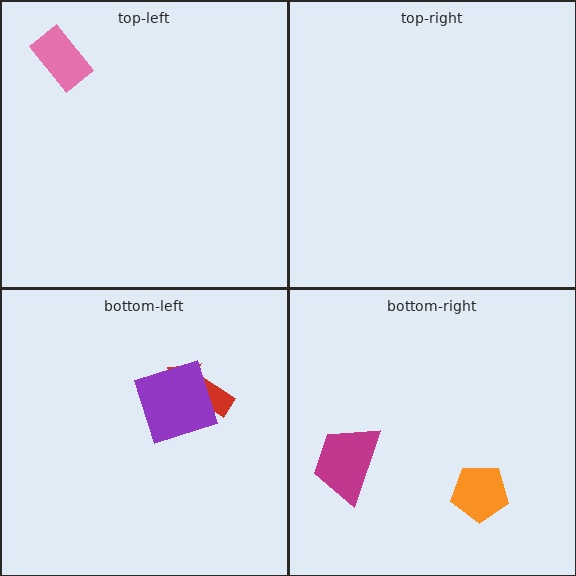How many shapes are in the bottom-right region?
2.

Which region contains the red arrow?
The bottom-left region.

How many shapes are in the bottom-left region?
2.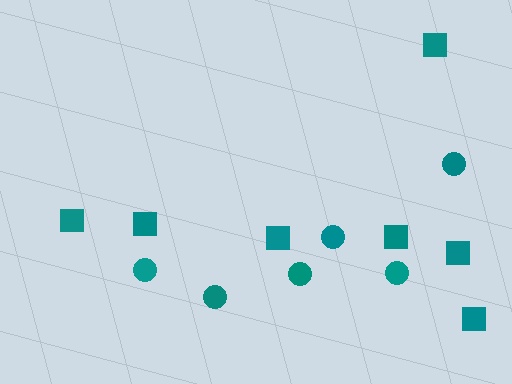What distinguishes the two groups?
There are 2 groups: one group of squares (7) and one group of circles (6).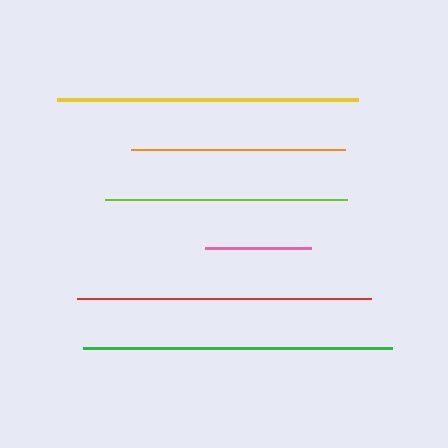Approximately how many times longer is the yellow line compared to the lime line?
The yellow line is approximately 1.2 times the length of the lime line.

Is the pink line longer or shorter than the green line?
The green line is longer than the pink line.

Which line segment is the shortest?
The pink line is the shortest at approximately 106 pixels.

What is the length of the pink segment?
The pink segment is approximately 106 pixels long.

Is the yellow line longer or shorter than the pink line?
The yellow line is longer than the pink line.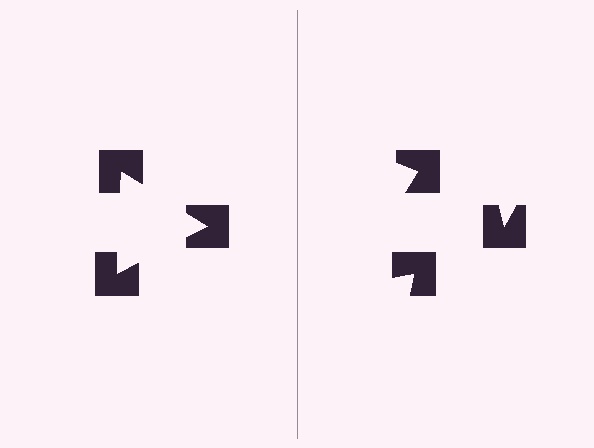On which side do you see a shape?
An illusory triangle appears on the left side. On the right side the wedge cuts are rotated, so no coherent shape forms.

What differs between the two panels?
The notched squares are positioned identically on both sides; only the wedge orientations differ. On the left they align to a triangle; on the right they are misaligned.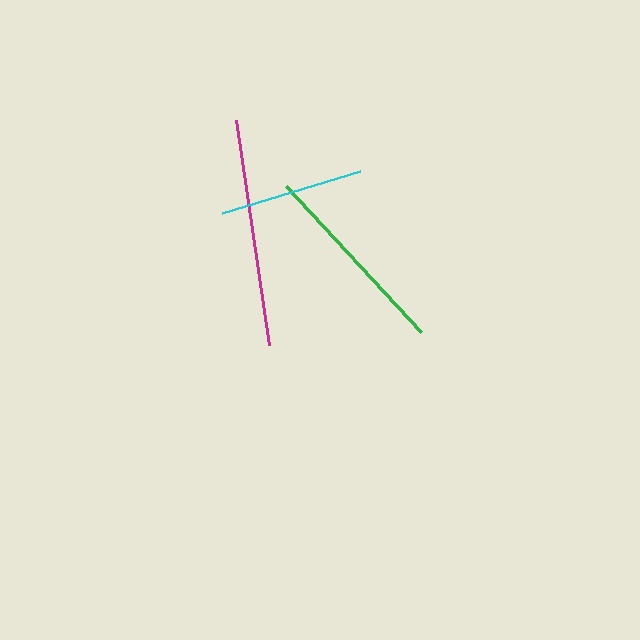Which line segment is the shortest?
The cyan line is the shortest at approximately 145 pixels.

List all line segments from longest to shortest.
From longest to shortest: magenta, green, cyan.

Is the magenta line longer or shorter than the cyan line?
The magenta line is longer than the cyan line.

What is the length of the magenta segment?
The magenta segment is approximately 228 pixels long.